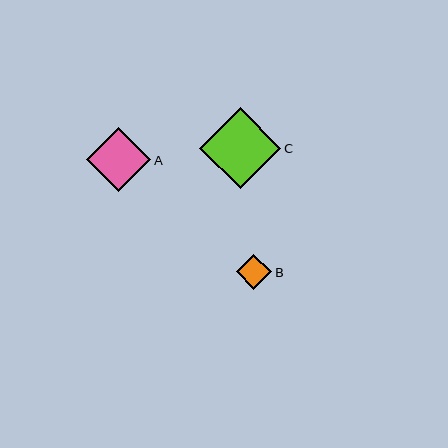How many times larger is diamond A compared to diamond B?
Diamond A is approximately 1.8 times the size of diamond B.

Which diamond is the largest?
Diamond C is the largest with a size of approximately 81 pixels.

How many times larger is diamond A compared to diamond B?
Diamond A is approximately 1.8 times the size of diamond B.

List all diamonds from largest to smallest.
From largest to smallest: C, A, B.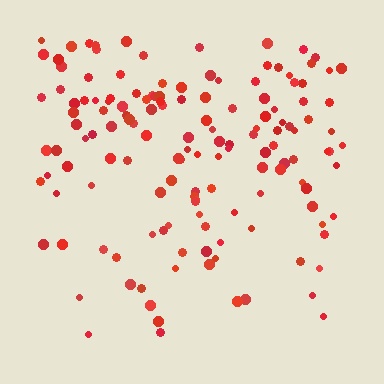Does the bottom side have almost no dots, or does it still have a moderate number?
Still a moderate number, just noticeably fewer than the top.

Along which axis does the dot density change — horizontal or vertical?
Vertical.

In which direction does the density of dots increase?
From bottom to top, with the top side densest.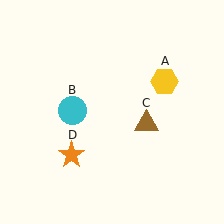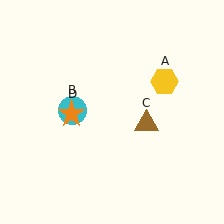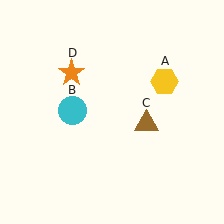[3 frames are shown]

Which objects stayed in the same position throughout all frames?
Yellow hexagon (object A) and cyan circle (object B) and brown triangle (object C) remained stationary.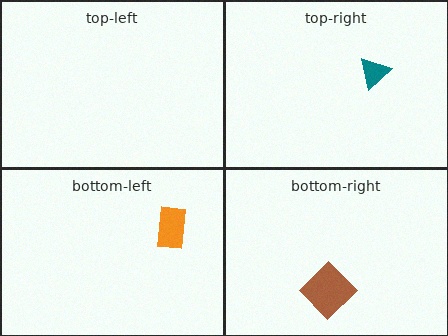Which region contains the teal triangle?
The top-right region.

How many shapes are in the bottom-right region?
1.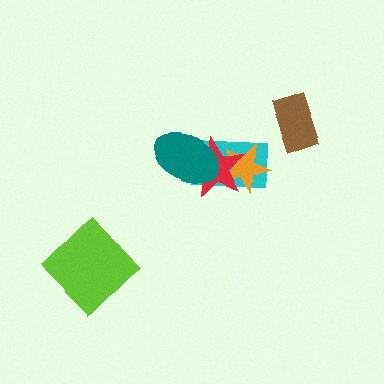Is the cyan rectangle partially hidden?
Yes, it is partially covered by another shape.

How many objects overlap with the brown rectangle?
0 objects overlap with the brown rectangle.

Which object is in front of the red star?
The teal ellipse is in front of the red star.